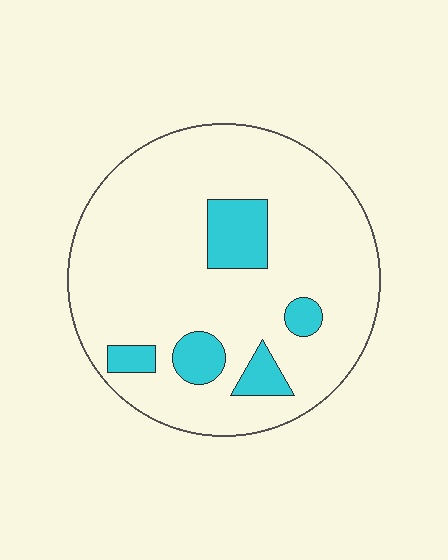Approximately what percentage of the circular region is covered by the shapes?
Approximately 15%.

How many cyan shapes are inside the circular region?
5.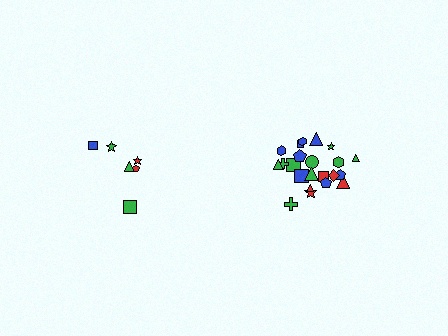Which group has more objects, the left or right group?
The right group.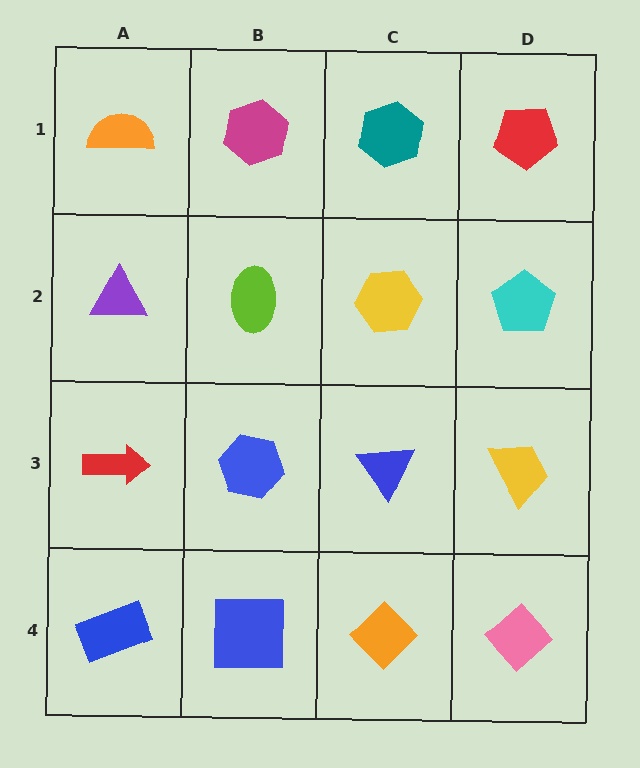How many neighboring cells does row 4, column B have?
3.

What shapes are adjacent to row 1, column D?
A cyan pentagon (row 2, column D), a teal hexagon (row 1, column C).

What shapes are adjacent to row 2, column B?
A magenta hexagon (row 1, column B), a blue hexagon (row 3, column B), a purple triangle (row 2, column A), a yellow hexagon (row 2, column C).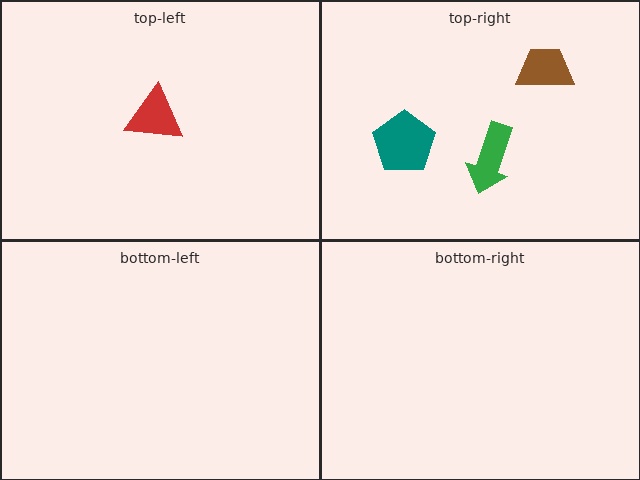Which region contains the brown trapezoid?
The top-right region.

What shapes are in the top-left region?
The red triangle.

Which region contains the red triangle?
The top-left region.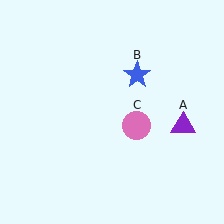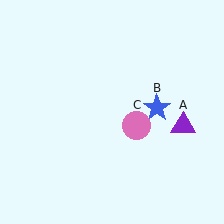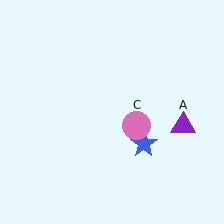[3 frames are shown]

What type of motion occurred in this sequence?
The blue star (object B) rotated clockwise around the center of the scene.